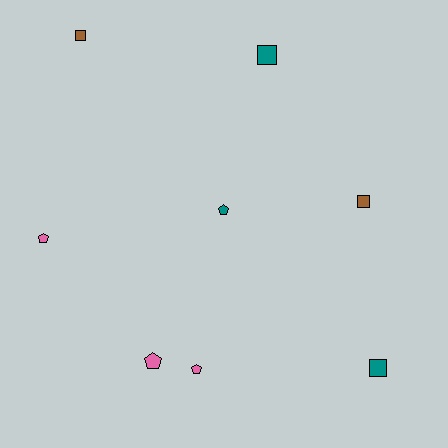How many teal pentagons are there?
There is 1 teal pentagon.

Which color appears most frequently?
Pink, with 3 objects.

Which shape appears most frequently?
Square, with 4 objects.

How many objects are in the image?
There are 8 objects.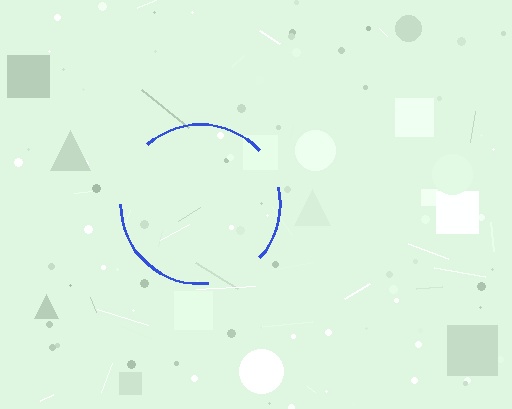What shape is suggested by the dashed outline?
The dashed outline suggests a circle.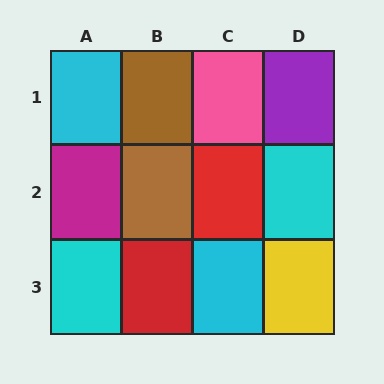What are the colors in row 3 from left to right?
Cyan, red, cyan, yellow.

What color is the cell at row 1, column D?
Purple.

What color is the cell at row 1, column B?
Brown.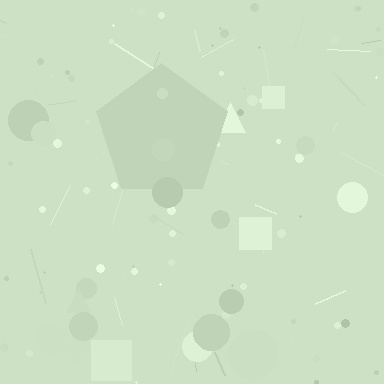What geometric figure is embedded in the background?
A pentagon is embedded in the background.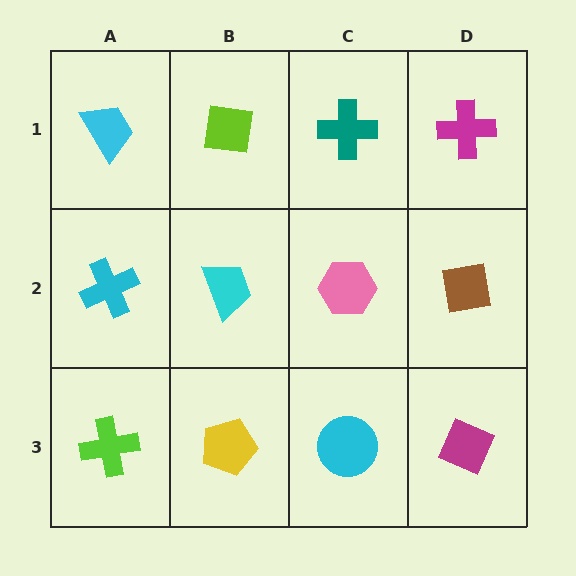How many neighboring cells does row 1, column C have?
3.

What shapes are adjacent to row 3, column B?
A cyan trapezoid (row 2, column B), a lime cross (row 3, column A), a cyan circle (row 3, column C).